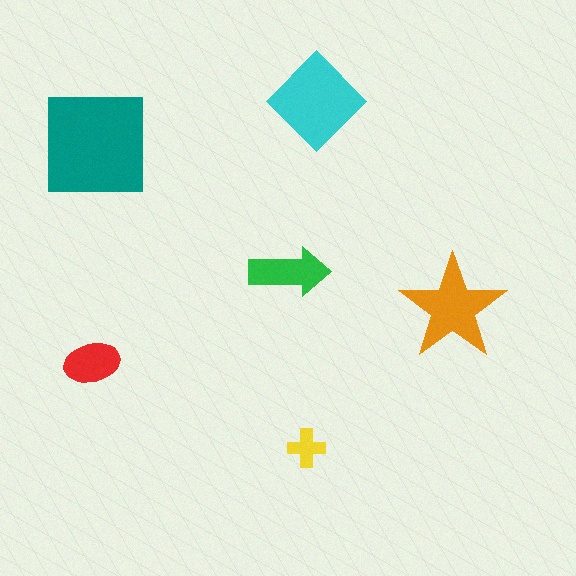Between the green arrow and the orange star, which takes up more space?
The orange star.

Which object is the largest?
The teal square.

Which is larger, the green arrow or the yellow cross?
The green arrow.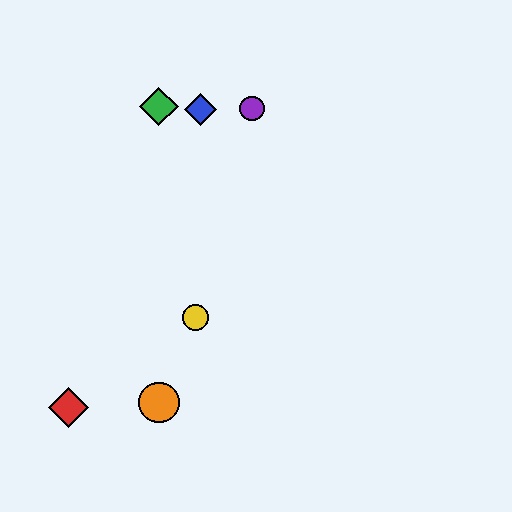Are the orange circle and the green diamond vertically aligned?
Yes, both are at x≈159.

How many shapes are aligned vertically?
2 shapes (the green diamond, the orange circle) are aligned vertically.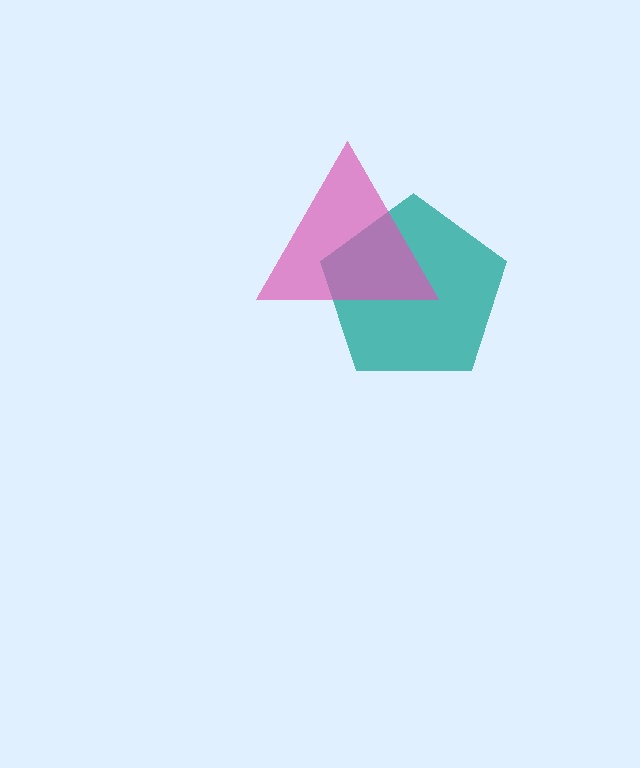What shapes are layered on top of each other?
The layered shapes are: a teal pentagon, a pink triangle.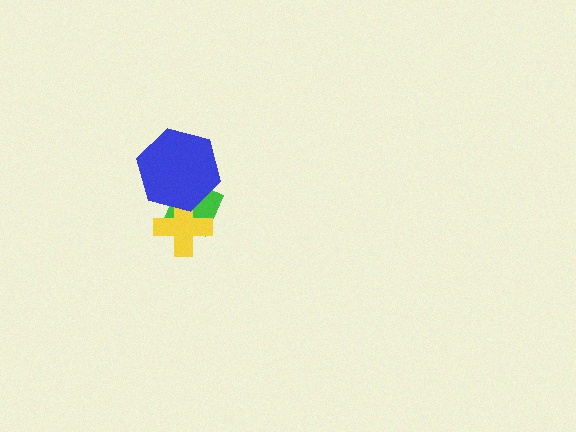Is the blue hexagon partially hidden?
No, no other shape covers it.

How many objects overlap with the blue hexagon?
2 objects overlap with the blue hexagon.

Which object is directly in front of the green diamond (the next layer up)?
The yellow cross is directly in front of the green diamond.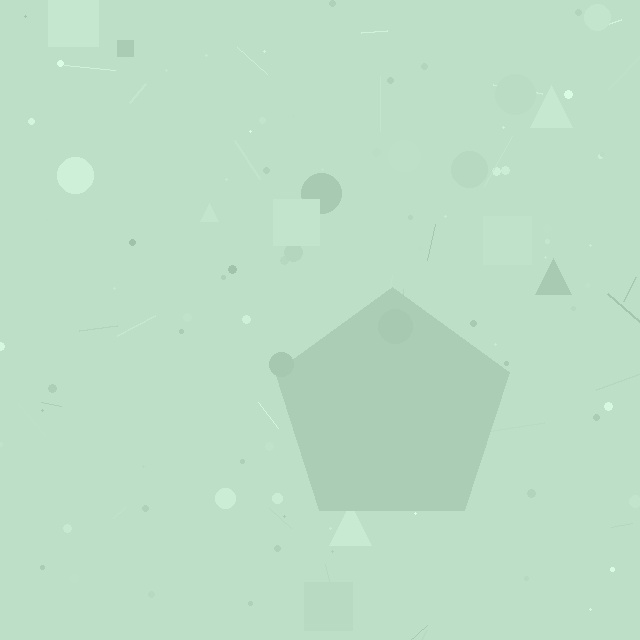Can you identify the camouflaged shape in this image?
The camouflaged shape is a pentagon.